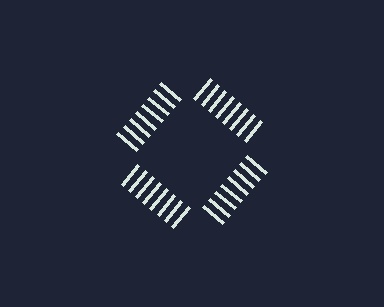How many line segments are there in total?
32 — 8 along each of the 4 edges.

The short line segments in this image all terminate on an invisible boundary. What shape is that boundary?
An illusory square — the line segments terminate on its edges but no continuous stroke is drawn.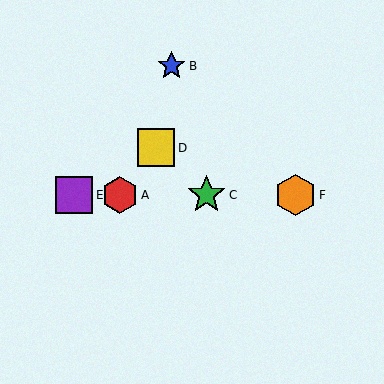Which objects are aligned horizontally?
Objects A, C, E, F are aligned horizontally.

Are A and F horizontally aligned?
Yes, both are at y≈195.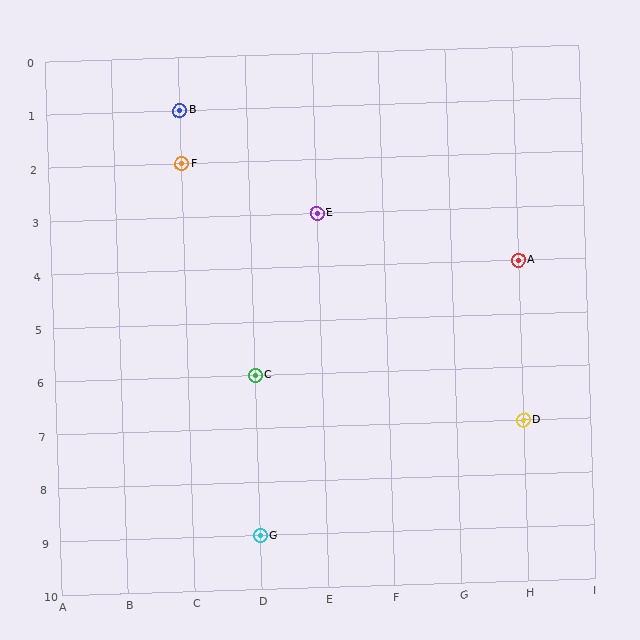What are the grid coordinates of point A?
Point A is at grid coordinates (H, 4).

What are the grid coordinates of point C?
Point C is at grid coordinates (D, 6).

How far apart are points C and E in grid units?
Points C and E are 1 column and 3 rows apart (about 3.2 grid units diagonally).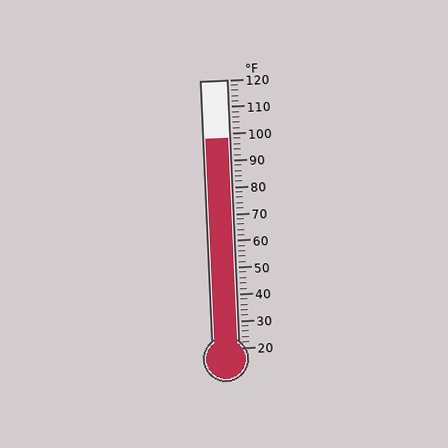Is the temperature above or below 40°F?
The temperature is above 40°F.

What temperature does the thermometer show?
The thermometer shows approximately 98°F.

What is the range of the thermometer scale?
The thermometer scale ranges from 20°F to 120°F.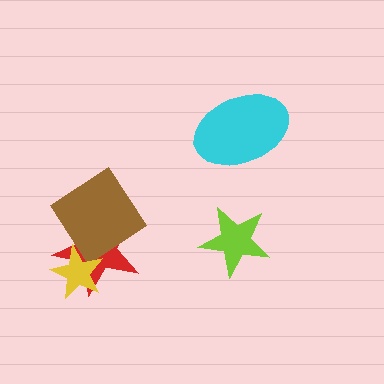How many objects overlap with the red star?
2 objects overlap with the red star.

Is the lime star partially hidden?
No, no other shape covers it.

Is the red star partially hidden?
Yes, it is partially covered by another shape.